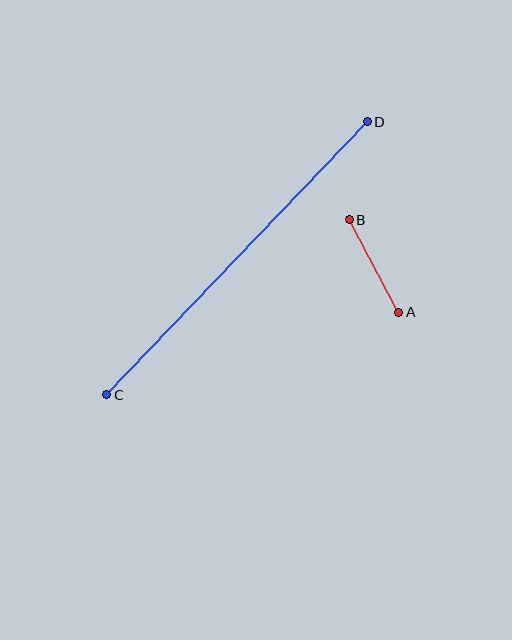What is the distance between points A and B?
The distance is approximately 105 pixels.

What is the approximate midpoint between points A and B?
The midpoint is at approximately (374, 266) pixels.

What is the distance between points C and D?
The distance is approximately 377 pixels.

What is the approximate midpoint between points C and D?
The midpoint is at approximately (237, 258) pixels.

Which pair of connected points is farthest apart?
Points C and D are farthest apart.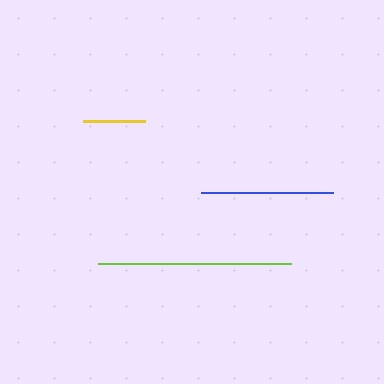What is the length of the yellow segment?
The yellow segment is approximately 61 pixels long.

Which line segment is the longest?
The lime line is the longest at approximately 194 pixels.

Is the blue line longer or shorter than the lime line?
The lime line is longer than the blue line.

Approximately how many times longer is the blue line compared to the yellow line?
The blue line is approximately 2.1 times the length of the yellow line.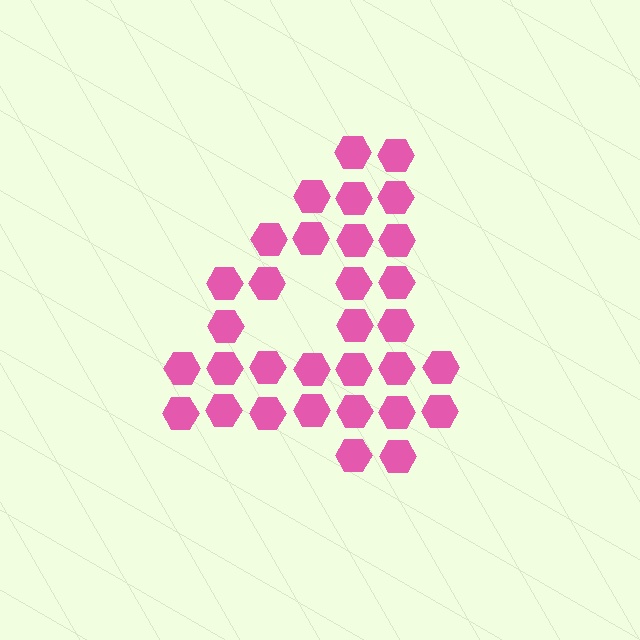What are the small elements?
The small elements are hexagons.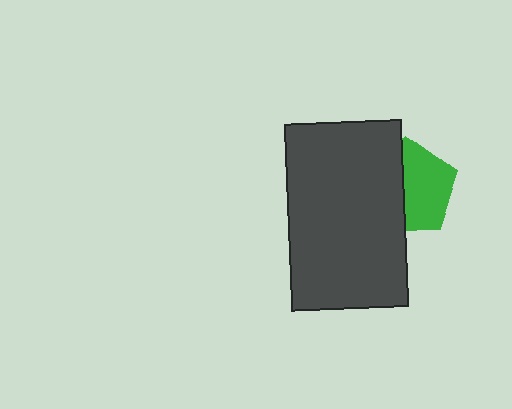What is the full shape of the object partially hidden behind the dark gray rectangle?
The partially hidden object is a green pentagon.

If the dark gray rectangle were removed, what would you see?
You would see the complete green pentagon.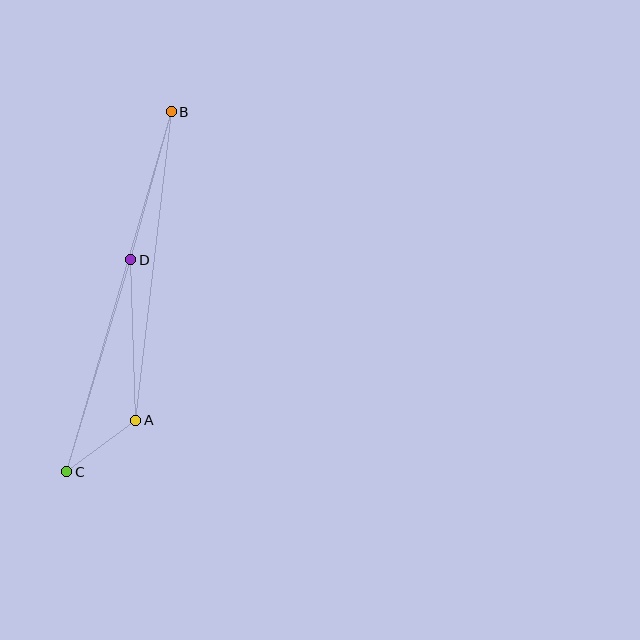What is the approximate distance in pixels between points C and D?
The distance between C and D is approximately 222 pixels.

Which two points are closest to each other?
Points A and C are closest to each other.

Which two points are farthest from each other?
Points B and C are farthest from each other.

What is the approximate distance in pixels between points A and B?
The distance between A and B is approximately 311 pixels.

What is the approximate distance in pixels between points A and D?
The distance between A and D is approximately 161 pixels.